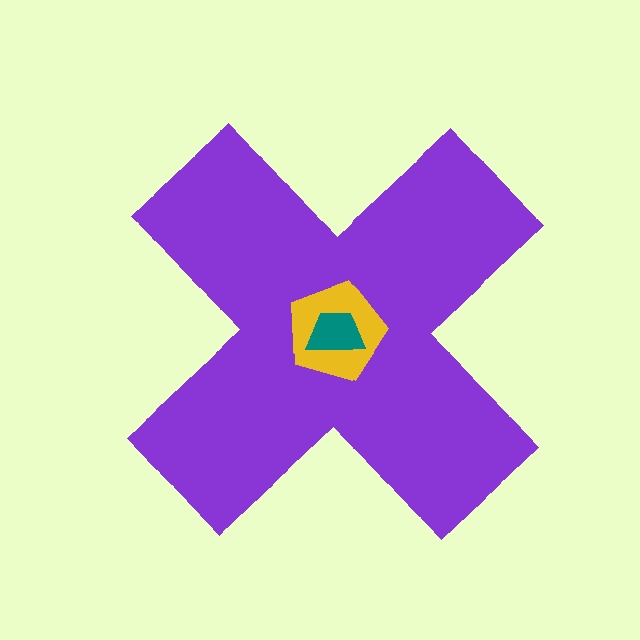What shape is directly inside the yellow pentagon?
The teal trapezoid.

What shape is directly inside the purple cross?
The yellow pentagon.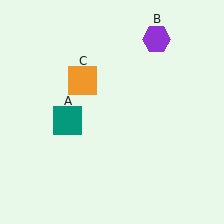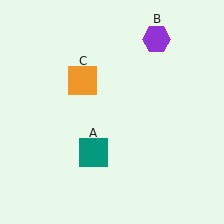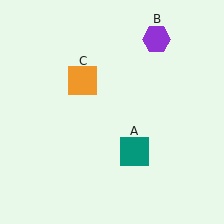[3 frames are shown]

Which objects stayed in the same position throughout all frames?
Purple hexagon (object B) and orange square (object C) remained stationary.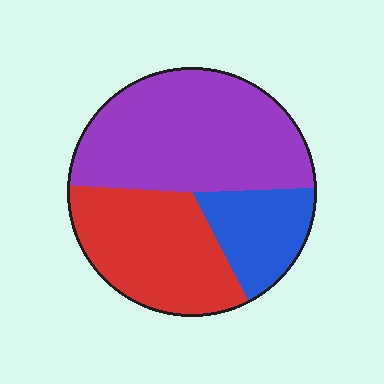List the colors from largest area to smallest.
From largest to smallest: purple, red, blue.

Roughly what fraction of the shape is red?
Red covers 33% of the shape.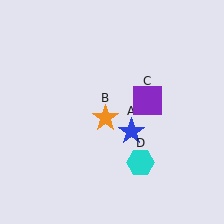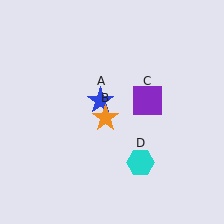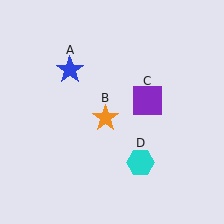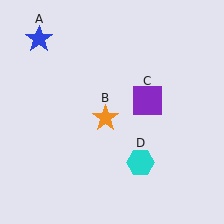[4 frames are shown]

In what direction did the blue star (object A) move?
The blue star (object A) moved up and to the left.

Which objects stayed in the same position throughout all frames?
Orange star (object B) and purple square (object C) and cyan hexagon (object D) remained stationary.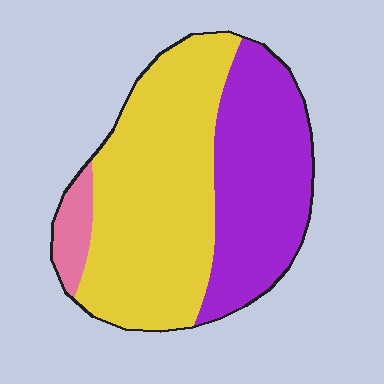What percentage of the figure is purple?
Purple takes up between a third and a half of the figure.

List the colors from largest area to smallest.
From largest to smallest: yellow, purple, pink.